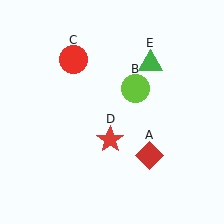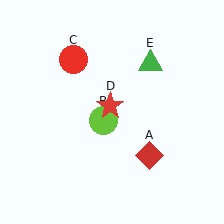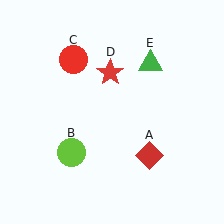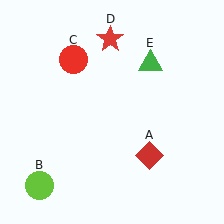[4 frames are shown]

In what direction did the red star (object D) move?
The red star (object D) moved up.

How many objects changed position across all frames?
2 objects changed position: lime circle (object B), red star (object D).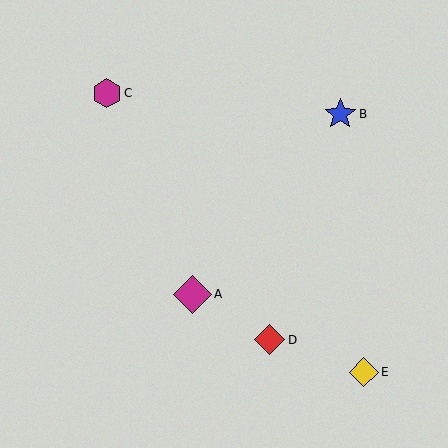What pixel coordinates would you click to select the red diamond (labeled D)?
Click at (270, 340) to select the red diamond D.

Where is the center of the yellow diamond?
The center of the yellow diamond is at (364, 372).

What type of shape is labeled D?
Shape D is a red diamond.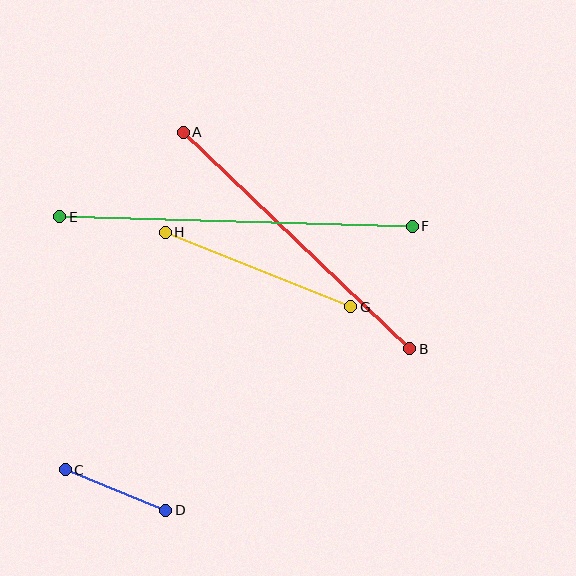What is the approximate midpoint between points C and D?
The midpoint is at approximately (116, 490) pixels.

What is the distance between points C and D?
The distance is approximately 108 pixels.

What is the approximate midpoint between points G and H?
The midpoint is at approximately (258, 270) pixels.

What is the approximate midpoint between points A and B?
The midpoint is at approximately (297, 241) pixels.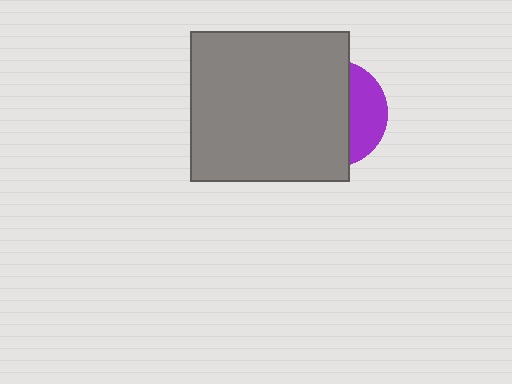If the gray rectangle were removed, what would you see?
You would see the complete purple circle.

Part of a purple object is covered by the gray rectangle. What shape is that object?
It is a circle.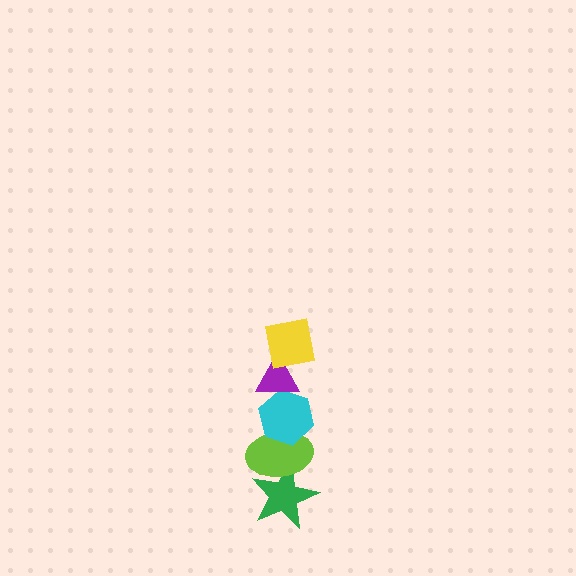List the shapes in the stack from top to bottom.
From top to bottom: the yellow square, the purple triangle, the cyan hexagon, the lime ellipse, the green star.